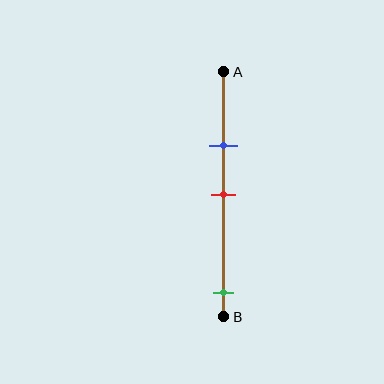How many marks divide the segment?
There are 3 marks dividing the segment.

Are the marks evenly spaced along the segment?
No, the marks are not evenly spaced.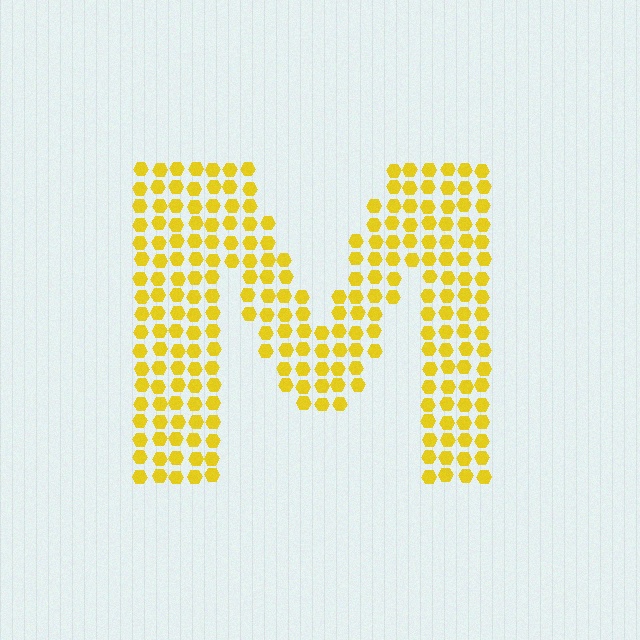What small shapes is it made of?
It is made of small hexagons.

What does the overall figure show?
The overall figure shows the letter M.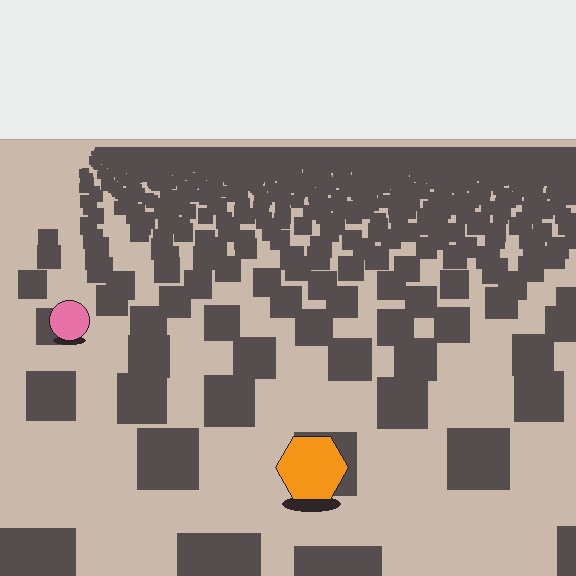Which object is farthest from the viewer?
The pink circle is farthest from the viewer. It appears smaller and the ground texture around it is denser.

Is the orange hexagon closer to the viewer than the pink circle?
Yes. The orange hexagon is closer — you can tell from the texture gradient: the ground texture is coarser near it.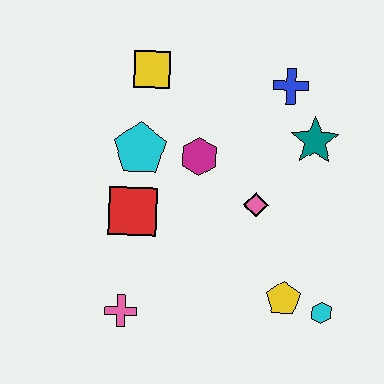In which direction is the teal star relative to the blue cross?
The teal star is below the blue cross.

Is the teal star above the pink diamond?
Yes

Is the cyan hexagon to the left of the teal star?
No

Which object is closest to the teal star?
The blue cross is closest to the teal star.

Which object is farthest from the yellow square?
The cyan hexagon is farthest from the yellow square.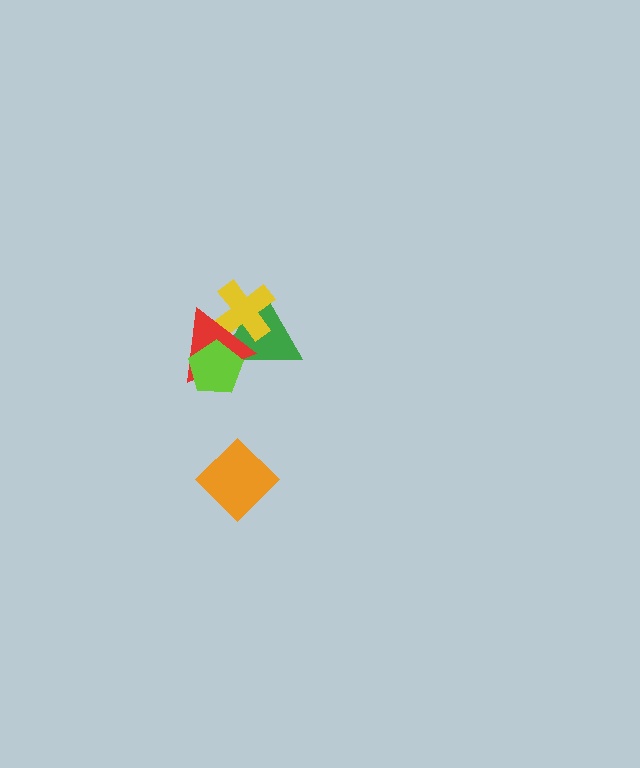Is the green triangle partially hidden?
Yes, it is partially covered by another shape.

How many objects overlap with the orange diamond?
0 objects overlap with the orange diamond.